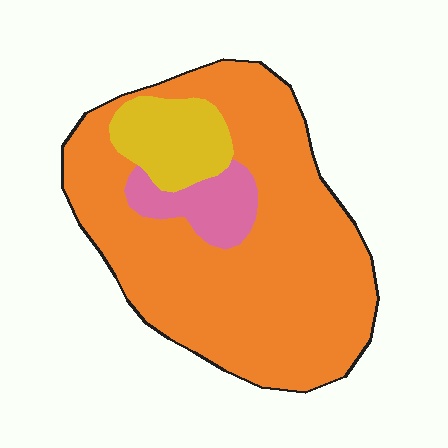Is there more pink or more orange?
Orange.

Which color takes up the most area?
Orange, at roughly 80%.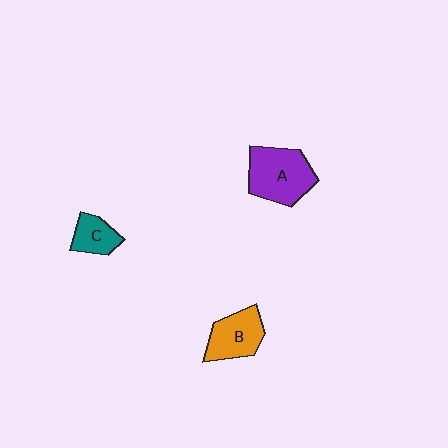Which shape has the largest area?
Shape A (purple).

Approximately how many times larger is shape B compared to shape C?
Approximately 1.6 times.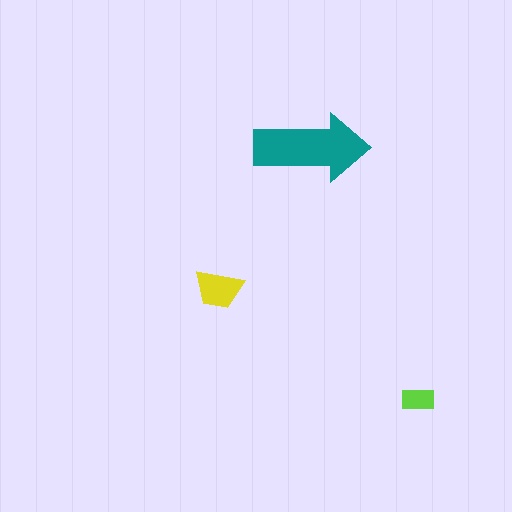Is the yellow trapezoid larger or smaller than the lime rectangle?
Larger.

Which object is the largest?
The teal arrow.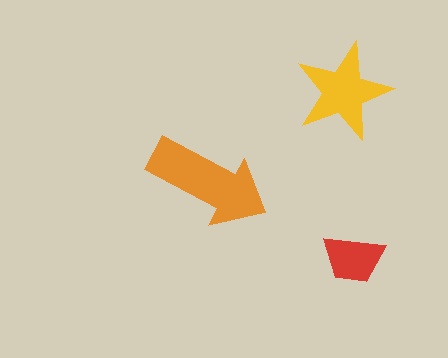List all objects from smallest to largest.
The red trapezoid, the yellow star, the orange arrow.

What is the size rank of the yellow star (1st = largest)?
2nd.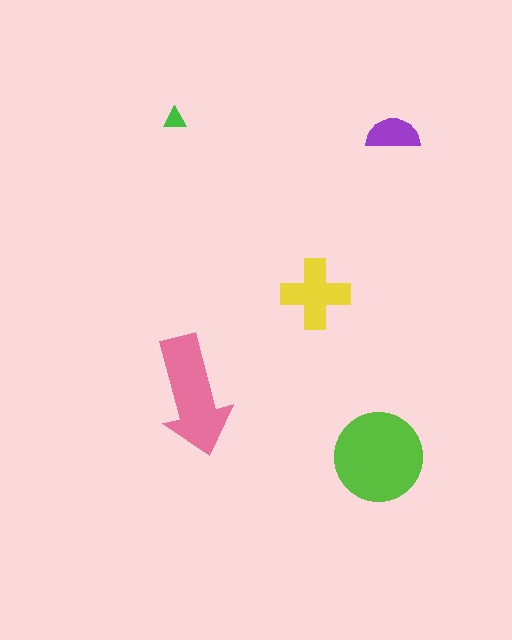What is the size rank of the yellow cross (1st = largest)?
3rd.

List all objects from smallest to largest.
The green triangle, the purple semicircle, the yellow cross, the pink arrow, the lime circle.